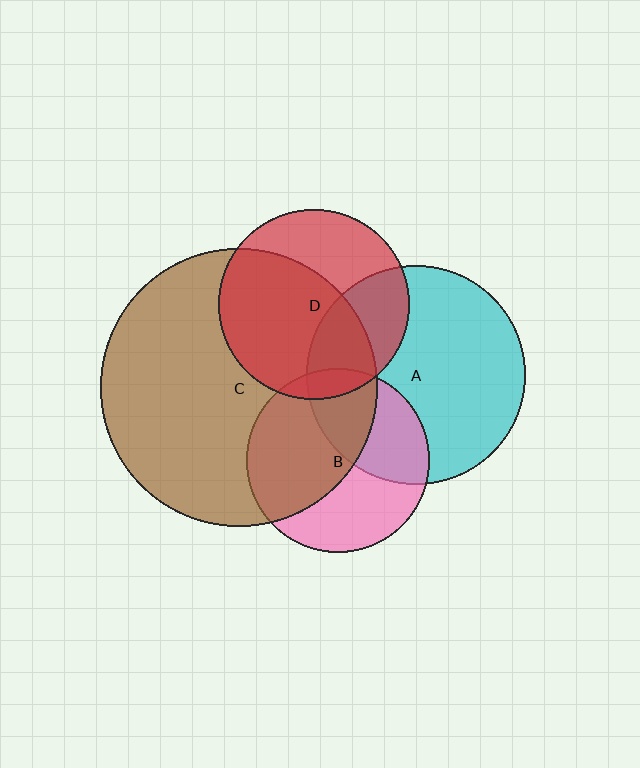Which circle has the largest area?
Circle C (brown).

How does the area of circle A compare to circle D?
Approximately 1.3 times.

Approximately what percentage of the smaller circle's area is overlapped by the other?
Approximately 5%.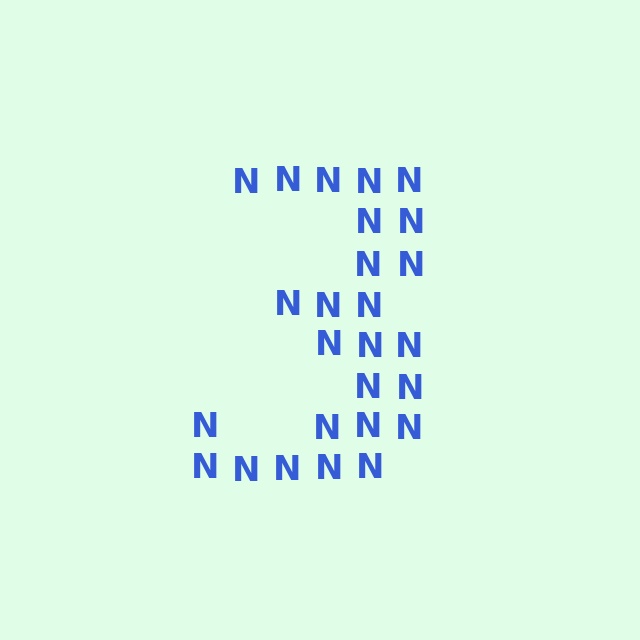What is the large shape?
The large shape is the digit 3.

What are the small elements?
The small elements are letter N's.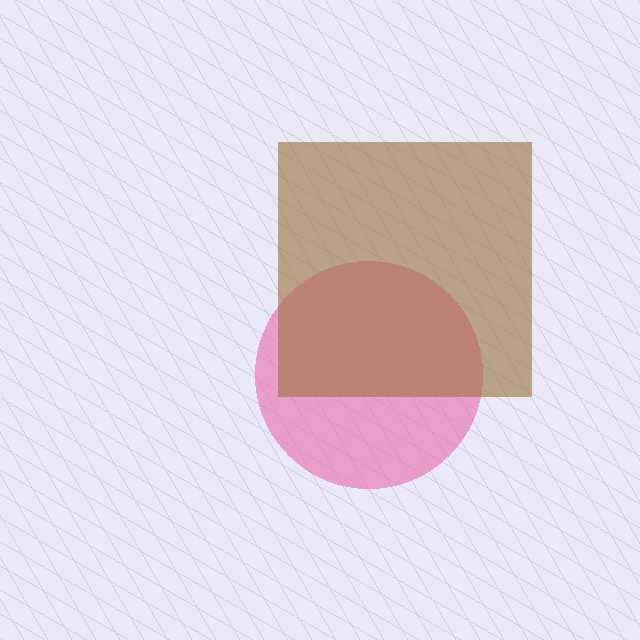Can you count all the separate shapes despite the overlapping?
Yes, there are 2 separate shapes.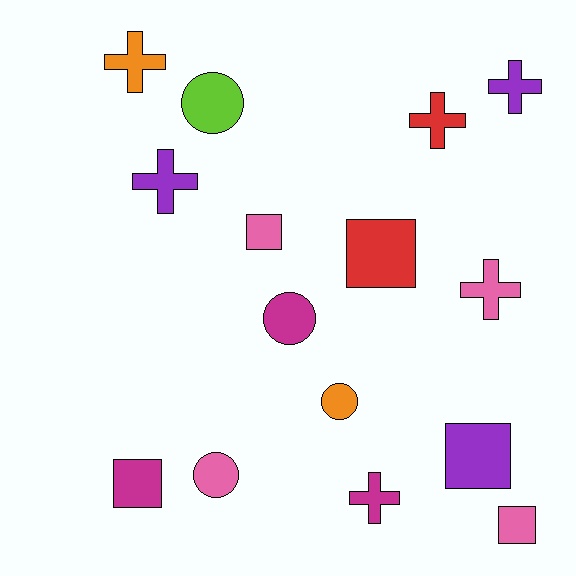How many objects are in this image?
There are 15 objects.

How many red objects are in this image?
There are 2 red objects.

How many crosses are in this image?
There are 6 crosses.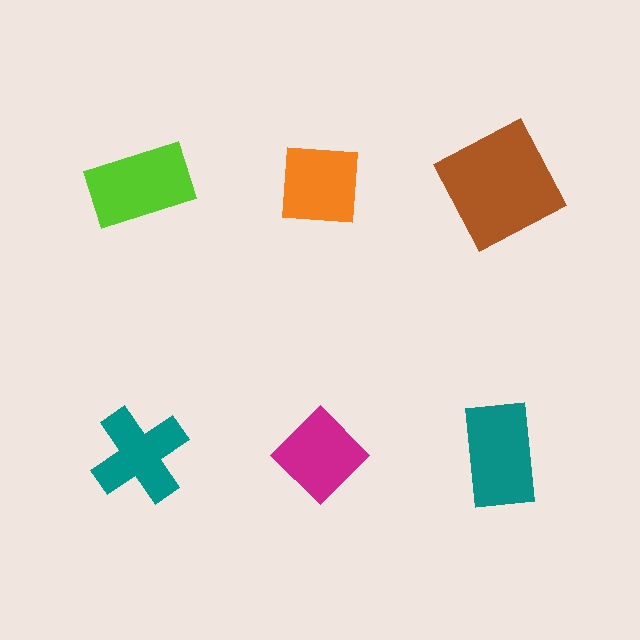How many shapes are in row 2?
3 shapes.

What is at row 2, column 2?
A magenta diamond.